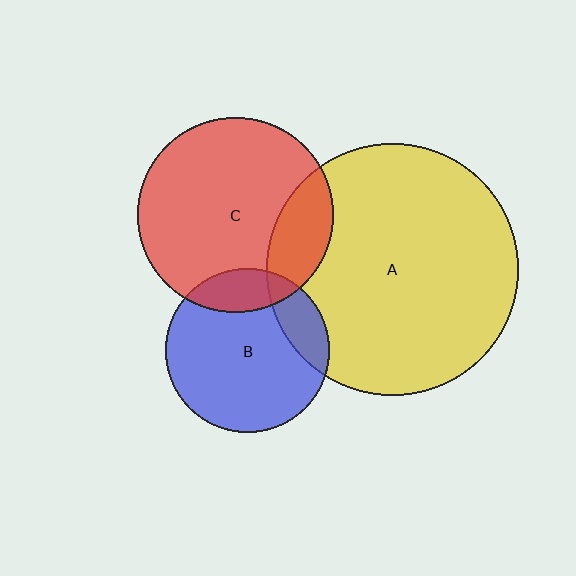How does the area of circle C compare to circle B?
Approximately 1.4 times.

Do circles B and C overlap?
Yes.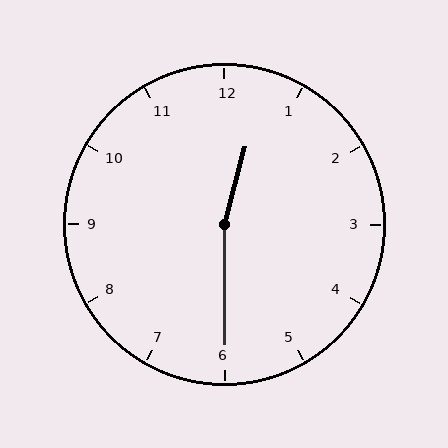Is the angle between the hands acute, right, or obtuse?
It is obtuse.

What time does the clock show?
12:30.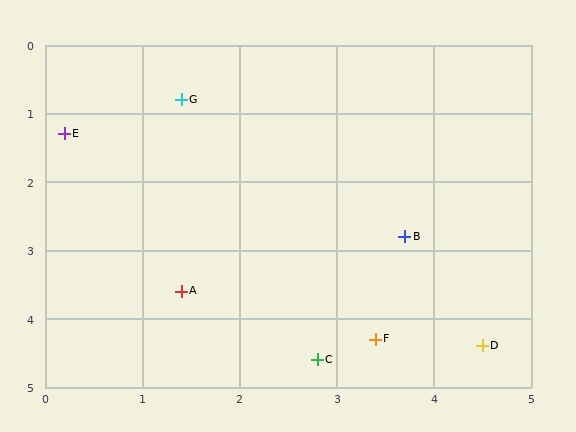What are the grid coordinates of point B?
Point B is at approximately (3.7, 2.8).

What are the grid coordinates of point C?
Point C is at approximately (2.8, 4.6).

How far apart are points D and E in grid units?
Points D and E are about 5.3 grid units apart.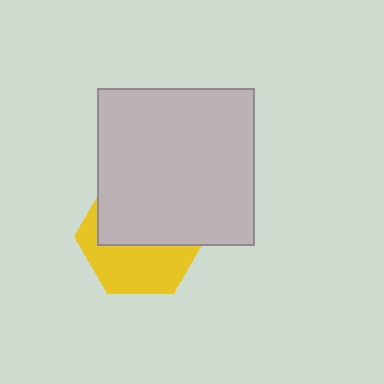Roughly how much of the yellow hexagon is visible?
About half of it is visible (roughly 46%).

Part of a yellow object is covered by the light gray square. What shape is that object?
It is a hexagon.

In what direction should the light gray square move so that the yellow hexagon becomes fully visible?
The light gray square should move up. That is the shortest direction to clear the overlap and leave the yellow hexagon fully visible.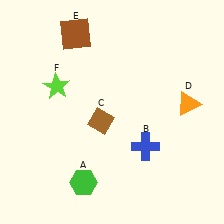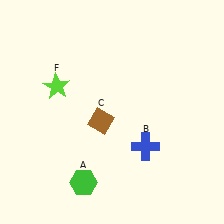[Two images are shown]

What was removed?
The orange triangle (D), the brown square (E) were removed in Image 2.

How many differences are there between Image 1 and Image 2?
There are 2 differences between the two images.